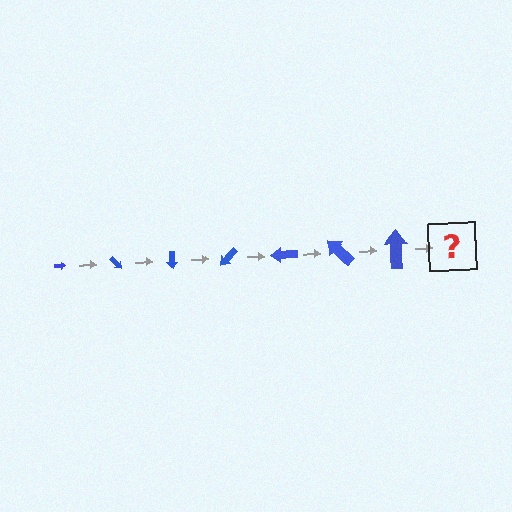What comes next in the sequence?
The next element should be an arrow, larger than the previous one and rotated 315 degrees from the start.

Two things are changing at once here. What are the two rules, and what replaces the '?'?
The two rules are that the arrow grows larger each step and it rotates 45 degrees each step. The '?' should be an arrow, larger than the previous one and rotated 315 degrees from the start.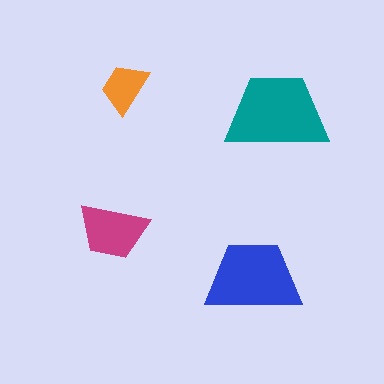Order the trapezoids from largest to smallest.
the teal one, the blue one, the magenta one, the orange one.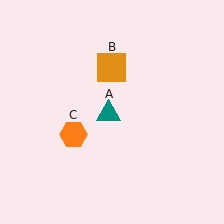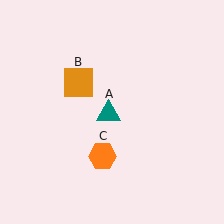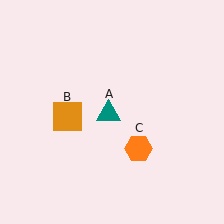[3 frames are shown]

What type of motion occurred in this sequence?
The orange square (object B), orange hexagon (object C) rotated counterclockwise around the center of the scene.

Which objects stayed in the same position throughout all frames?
Teal triangle (object A) remained stationary.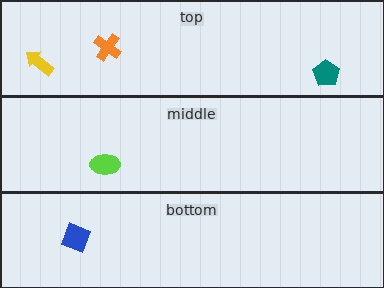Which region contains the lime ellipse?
The middle region.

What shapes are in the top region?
The yellow arrow, the teal pentagon, the orange cross.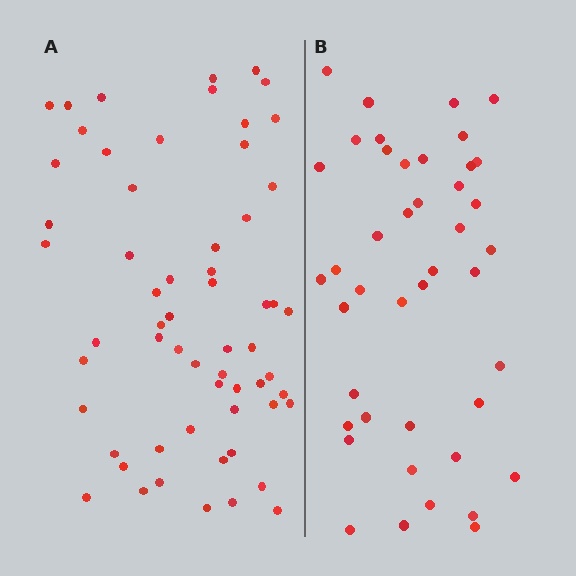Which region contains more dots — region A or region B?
Region A (the left region) has more dots.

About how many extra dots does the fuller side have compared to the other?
Region A has approximately 15 more dots than region B.